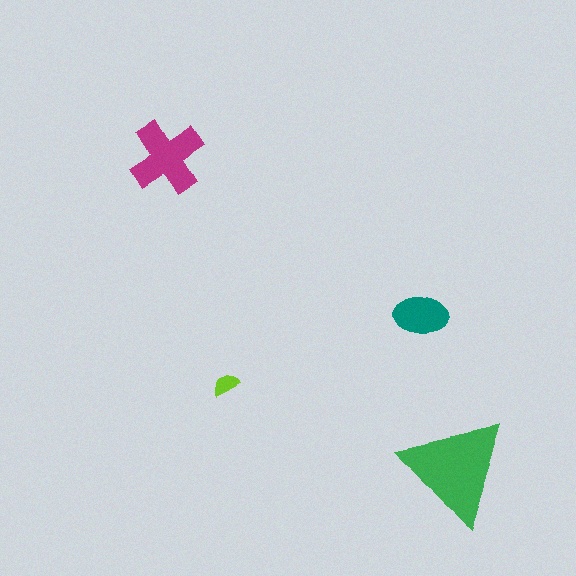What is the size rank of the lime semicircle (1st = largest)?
4th.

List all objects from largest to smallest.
The green triangle, the magenta cross, the teal ellipse, the lime semicircle.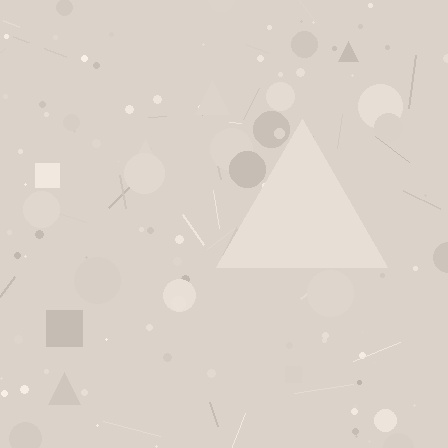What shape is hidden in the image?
A triangle is hidden in the image.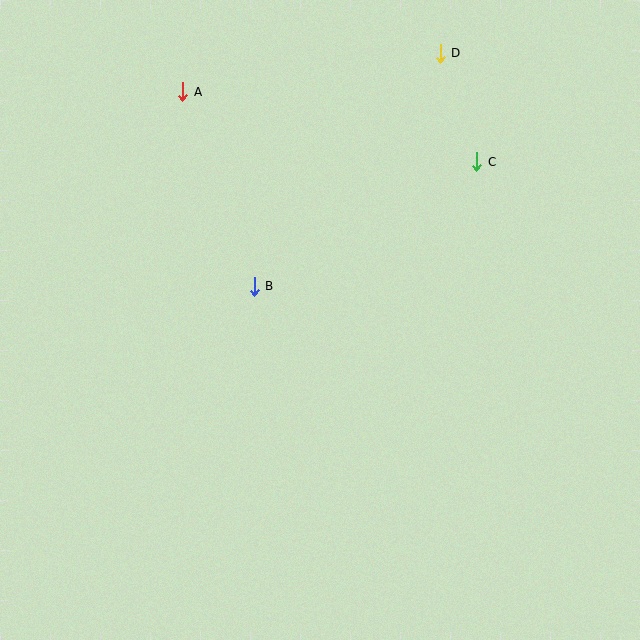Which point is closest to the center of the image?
Point B at (255, 286) is closest to the center.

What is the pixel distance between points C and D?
The distance between C and D is 115 pixels.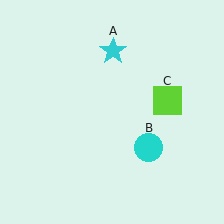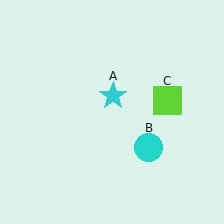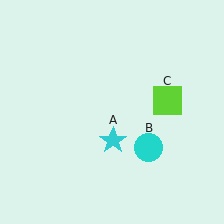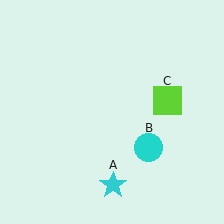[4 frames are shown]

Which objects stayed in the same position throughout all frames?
Cyan circle (object B) and lime square (object C) remained stationary.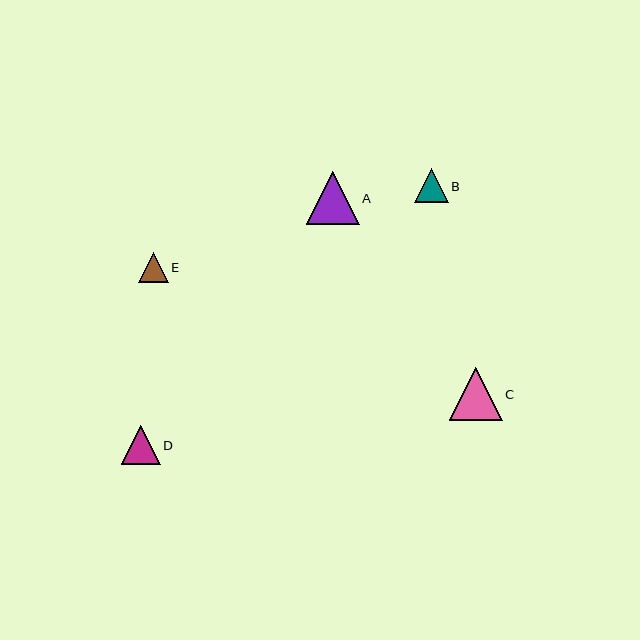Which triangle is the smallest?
Triangle E is the smallest with a size of approximately 30 pixels.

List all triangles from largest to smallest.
From largest to smallest: C, A, D, B, E.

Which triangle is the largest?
Triangle C is the largest with a size of approximately 53 pixels.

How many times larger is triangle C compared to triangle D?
Triangle C is approximately 1.4 times the size of triangle D.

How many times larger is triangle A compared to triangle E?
Triangle A is approximately 1.8 times the size of triangle E.